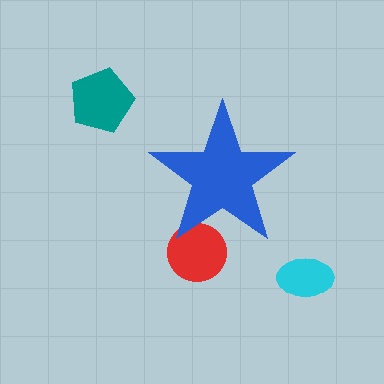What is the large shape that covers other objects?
A blue star.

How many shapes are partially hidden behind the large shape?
1 shape is partially hidden.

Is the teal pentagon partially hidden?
No, the teal pentagon is fully visible.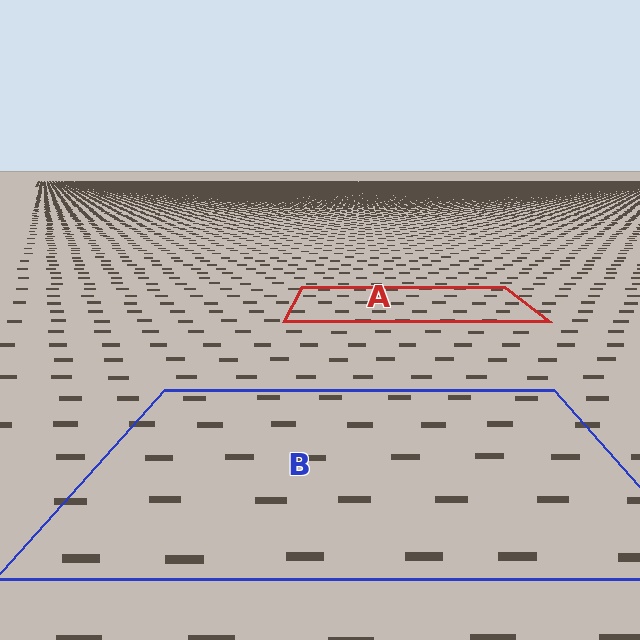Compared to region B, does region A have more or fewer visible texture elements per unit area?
Region A has more texture elements per unit area — they are packed more densely because it is farther away.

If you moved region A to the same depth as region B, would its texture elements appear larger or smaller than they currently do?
They would appear larger. At a closer depth, the same texture elements are projected at a bigger on-screen size.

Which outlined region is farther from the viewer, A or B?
Region A is farther from the viewer — the texture elements inside it appear smaller and more densely packed.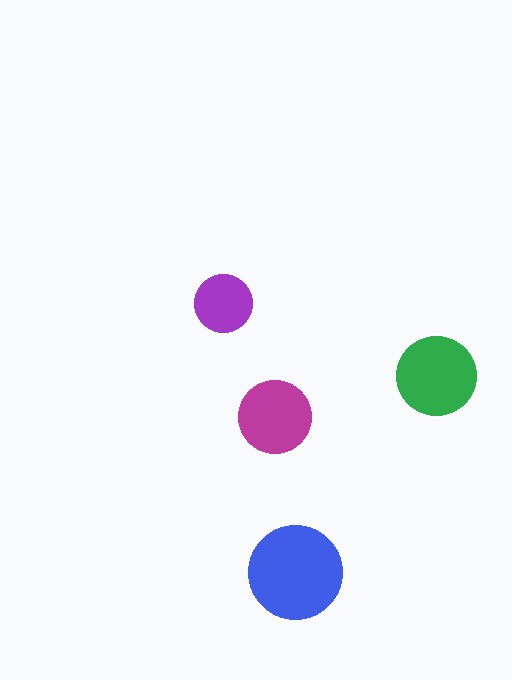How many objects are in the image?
There are 4 objects in the image.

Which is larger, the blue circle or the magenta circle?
The blue one.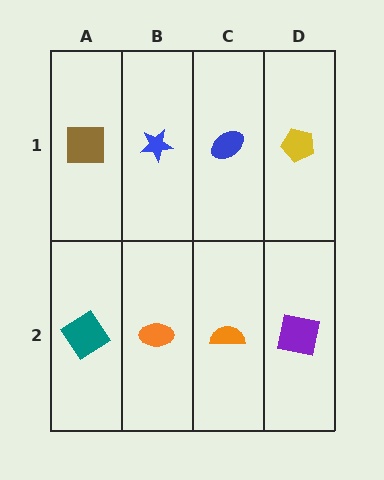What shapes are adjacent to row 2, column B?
A blue star (row 1, column B), a teal diamond (row 2, column A), an orange semicircle (row 2, column C).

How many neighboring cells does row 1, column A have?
2.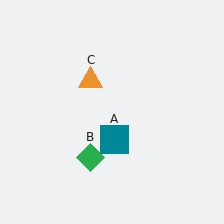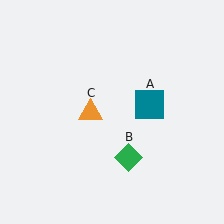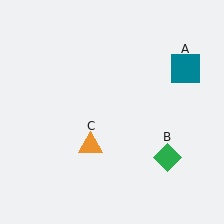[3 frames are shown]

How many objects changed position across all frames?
3 objects changed position: teal square (object A), green diamond (object B), orange triangle (object C).